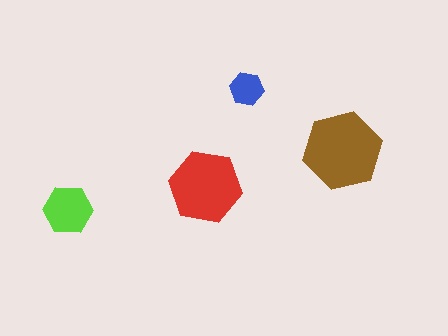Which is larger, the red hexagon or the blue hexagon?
The red one.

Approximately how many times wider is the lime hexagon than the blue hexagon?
About 1.5 times wider.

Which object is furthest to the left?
The lime hexagon is leftmost.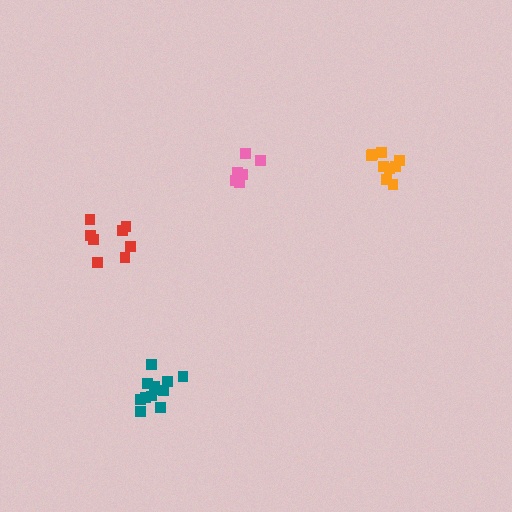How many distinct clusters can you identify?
There are 4 distinct clusters.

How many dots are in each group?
Group 1: 12 dots, Group 2: 9 dots, Group 3: 6 dots, Group 4: 8 dots (35 total).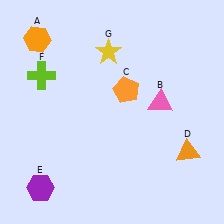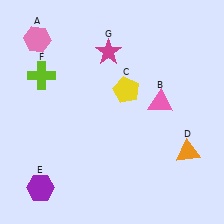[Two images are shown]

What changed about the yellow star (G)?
In Image 1, G is yellow. In Image 2, it changed to magenta.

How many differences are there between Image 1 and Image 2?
There are 3 differences between the two images.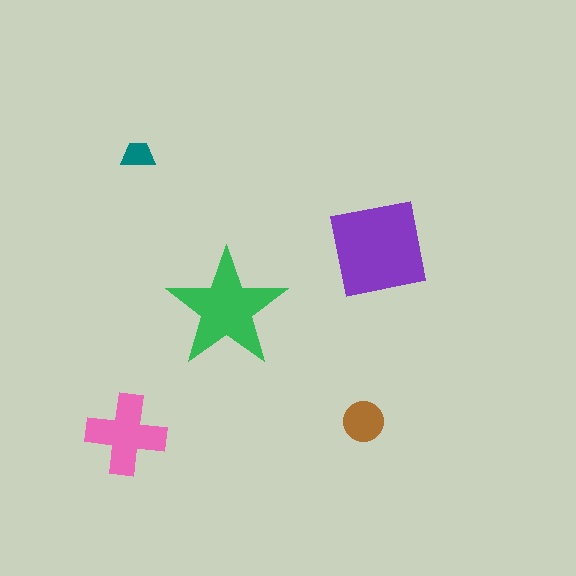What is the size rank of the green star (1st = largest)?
2nd.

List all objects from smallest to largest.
The teal trapezoid, the brown circle, the pink cross, the green star, the purple square.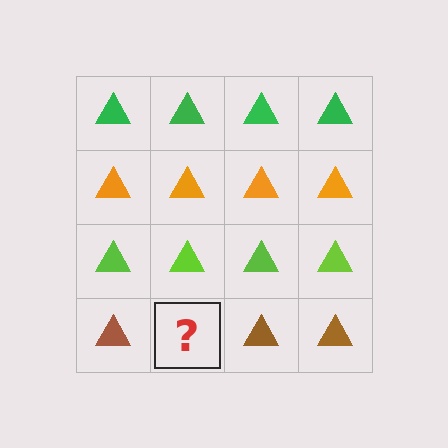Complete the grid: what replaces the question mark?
The question mark should be replaced with a brown triangle.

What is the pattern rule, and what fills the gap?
The rule is that each row has a consistent color. The gap should be filled with a brown triangle.